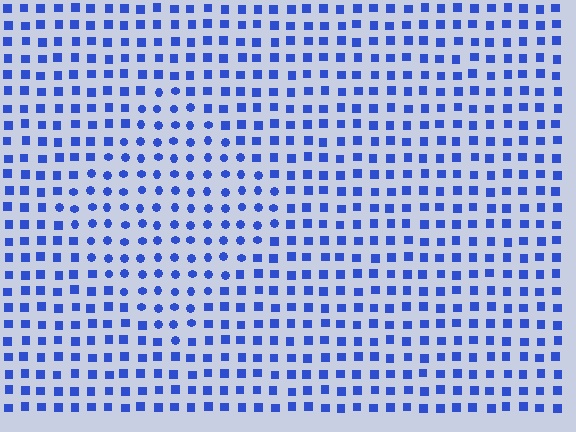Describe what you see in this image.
The image is filled with small blue elements arranged in a uniform grid. A diamond-shaped region contains circles, while the surrounding area contains squares. The boundary is defined purely by the change in element shape.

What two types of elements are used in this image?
The image uses circles inside the diamond region and squares outside it.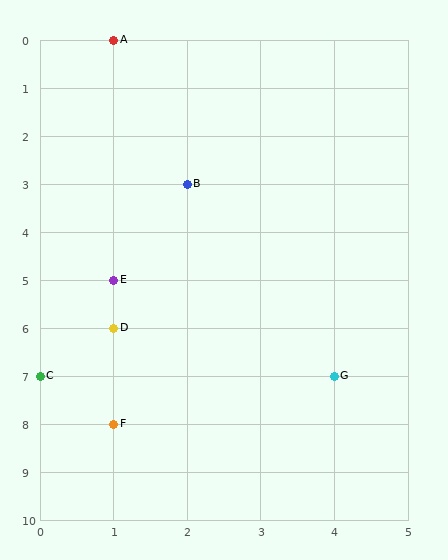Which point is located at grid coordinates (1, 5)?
Point E is at (1, 5).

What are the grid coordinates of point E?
Point E is at grid coordinates (1, 5).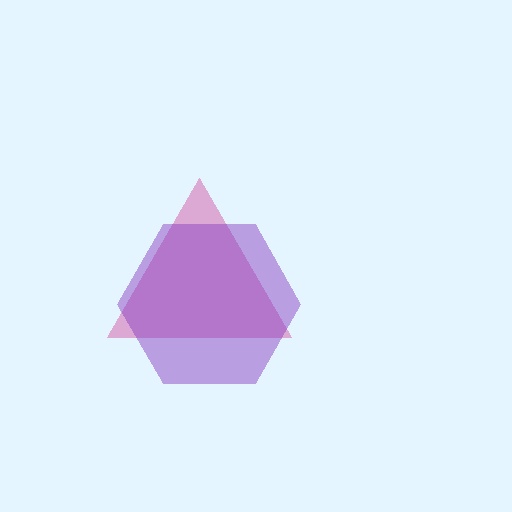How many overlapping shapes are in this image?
There are 2 overlapping shapes in the image.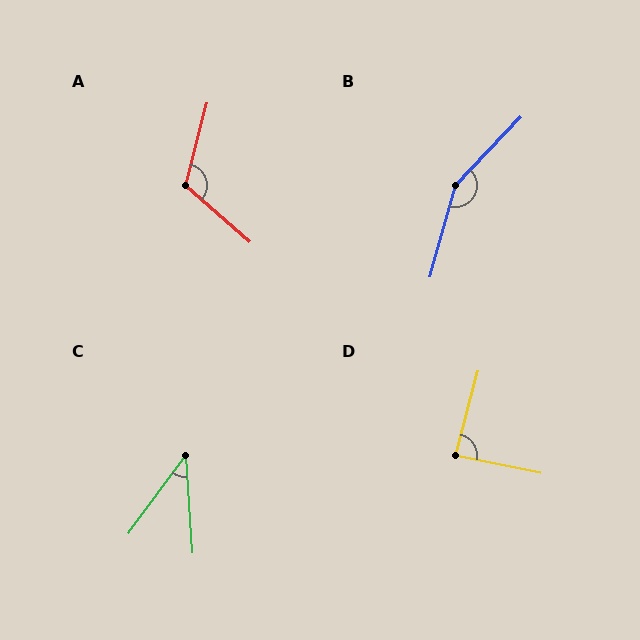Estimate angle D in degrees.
Approximately 87 degrees.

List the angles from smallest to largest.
C (40°), D (87°), A (117°), B (152°).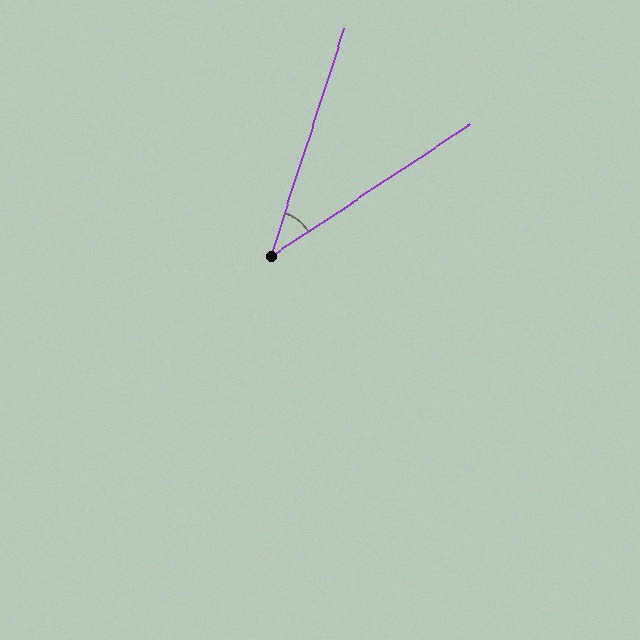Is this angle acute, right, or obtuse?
It is acute.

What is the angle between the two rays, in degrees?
Approximately 38 degrees.